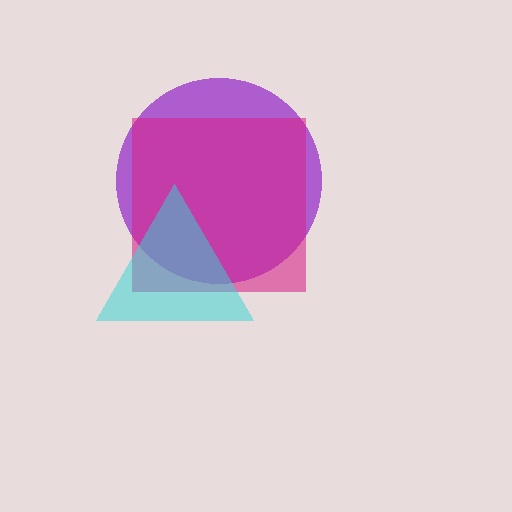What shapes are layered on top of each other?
The layered shapes are: a purple circle, a magenta square, a cyan triangle.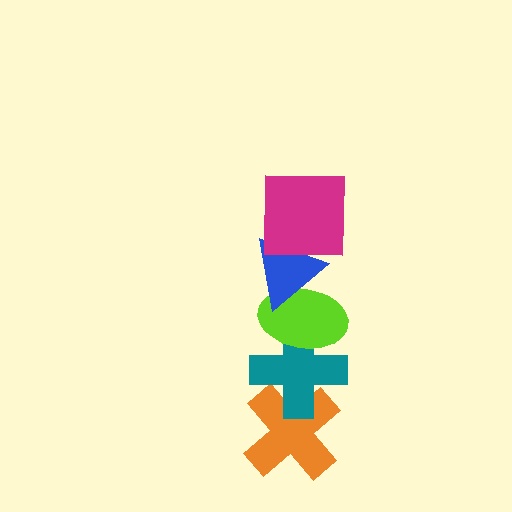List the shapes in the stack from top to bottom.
From top to bottom: the magenta square, the blue triangle, the lime ellipse, the teal cross, the orange cross.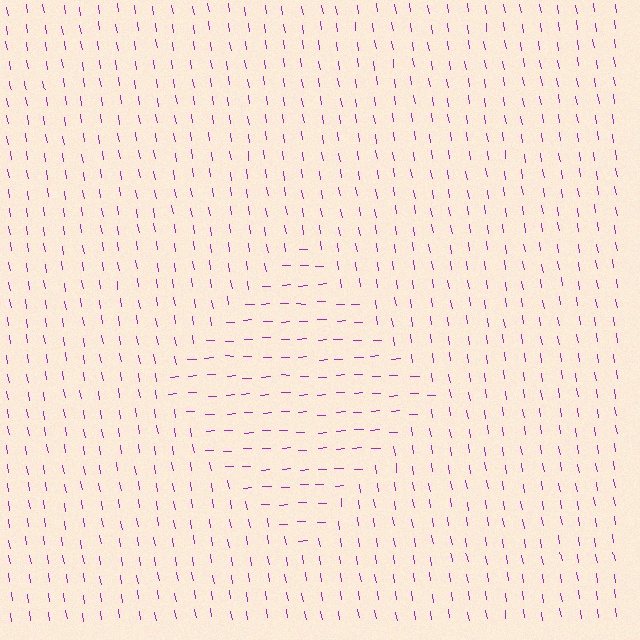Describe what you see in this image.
The image is filled with small purple line segments. A diamond region in the image has lines oriented differently from the surrounding lines, creating a visible texture boundary.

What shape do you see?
I see a diamond.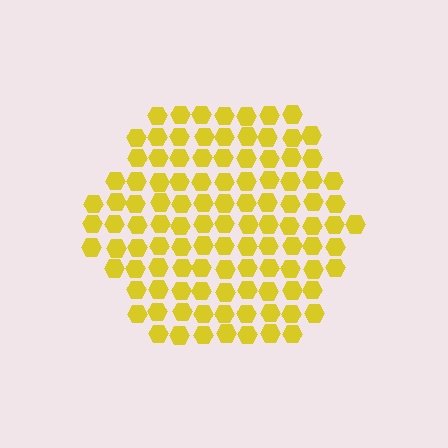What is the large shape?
The large shape is a hexagon.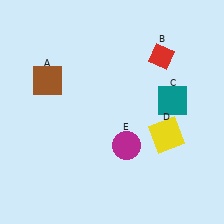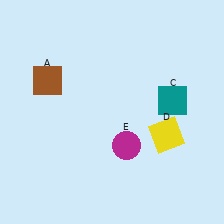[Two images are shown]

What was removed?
The red diamond (B) was removed in Image 2.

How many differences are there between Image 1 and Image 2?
There is 1 difference between the two images.